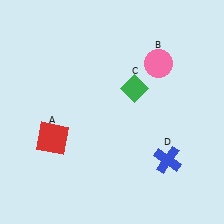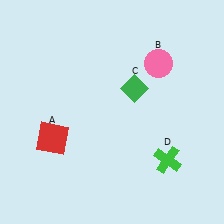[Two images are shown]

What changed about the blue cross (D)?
In Image 1, D is blue. In Image 2, it changed to green.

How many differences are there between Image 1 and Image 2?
There is 1 difference between the two images.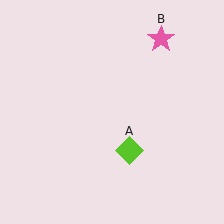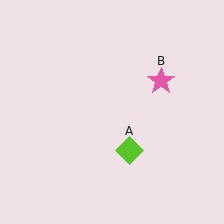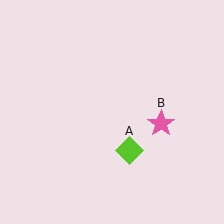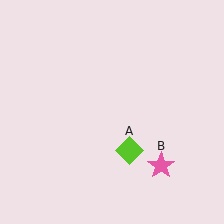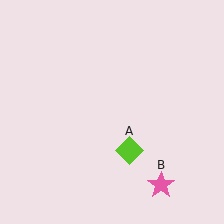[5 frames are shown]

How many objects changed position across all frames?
1 object changed position: pink star (object B).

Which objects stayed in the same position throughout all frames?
Lime diamond (object A) remained stationary.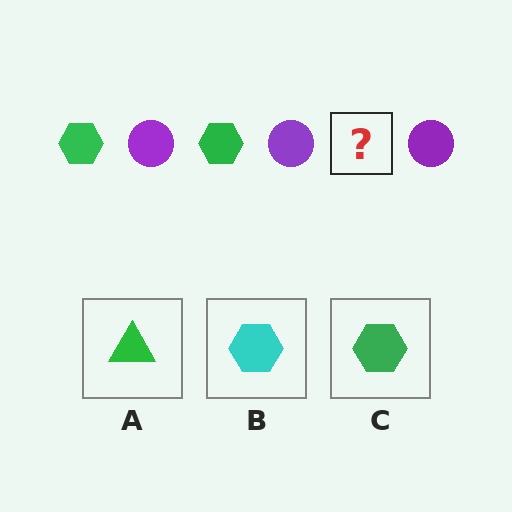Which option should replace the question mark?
Option C.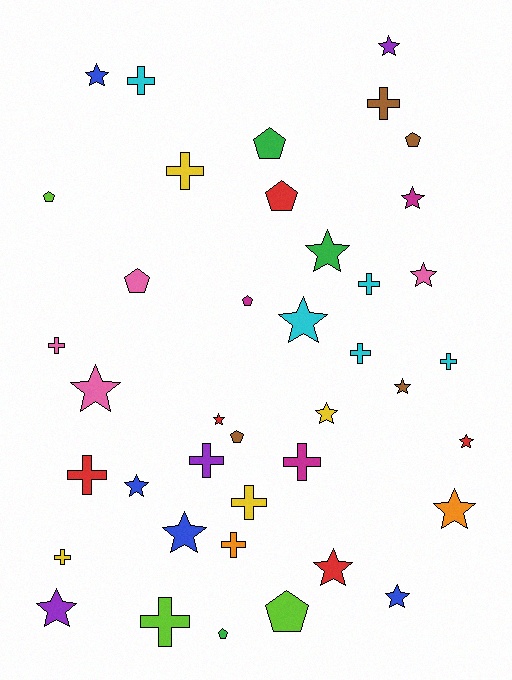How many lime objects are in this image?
There are 3 lime objects.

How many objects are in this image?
There are 40 objects.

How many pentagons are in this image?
There are 9 pentagons.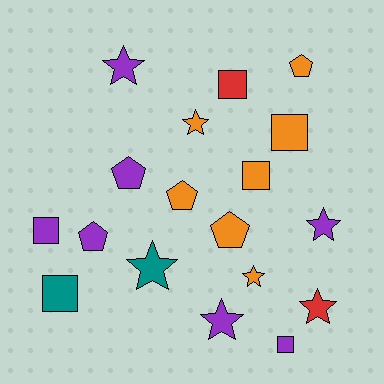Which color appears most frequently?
Orange, with 7 objects.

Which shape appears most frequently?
Star, with 7 objects.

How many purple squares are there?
There are 2 purple squares.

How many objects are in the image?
There are 18 objects.